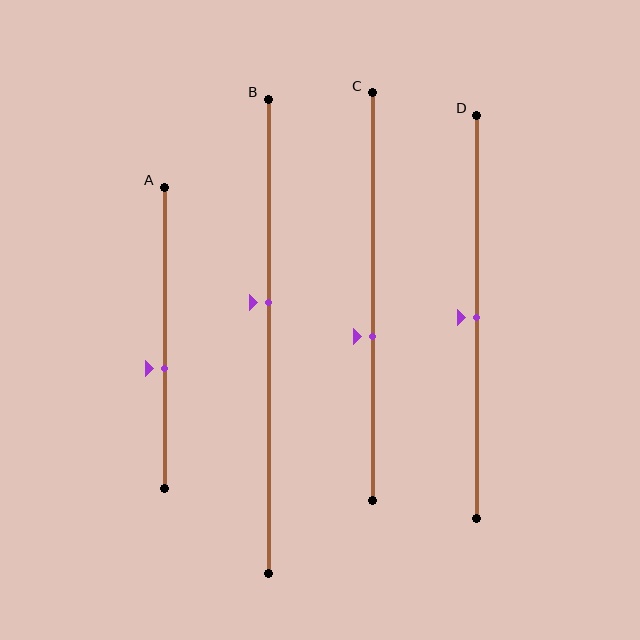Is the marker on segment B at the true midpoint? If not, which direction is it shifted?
No, the marker on segment B is shifted upward by about 7% of the segment length.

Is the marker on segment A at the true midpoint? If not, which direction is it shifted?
No, the marker on segment A is shifted downward by about 10% of the segment length.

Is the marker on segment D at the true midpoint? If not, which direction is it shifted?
Yes, the marker on segment D is at the true midpoint.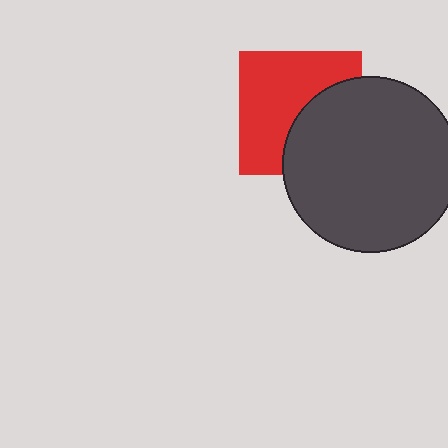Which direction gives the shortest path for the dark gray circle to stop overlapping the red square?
Moving right gives the shortest separation.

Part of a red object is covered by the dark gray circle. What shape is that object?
It is a square.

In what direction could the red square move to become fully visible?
The red square could move left. That would shift it out from behind the dark gray circle entirely.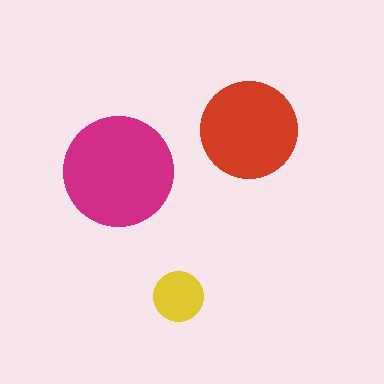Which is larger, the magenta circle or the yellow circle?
The magenta one.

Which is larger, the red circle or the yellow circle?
The red one.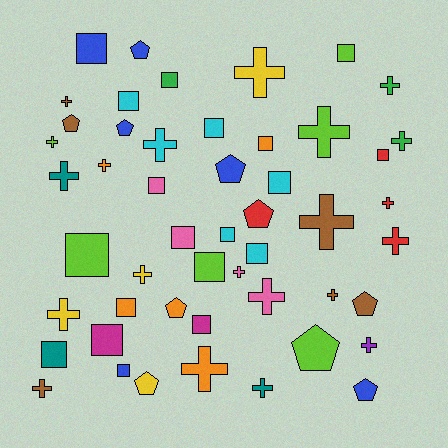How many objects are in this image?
There are 50 objects.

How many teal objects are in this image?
There are 3 teal objects.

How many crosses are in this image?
There are 21 crosses.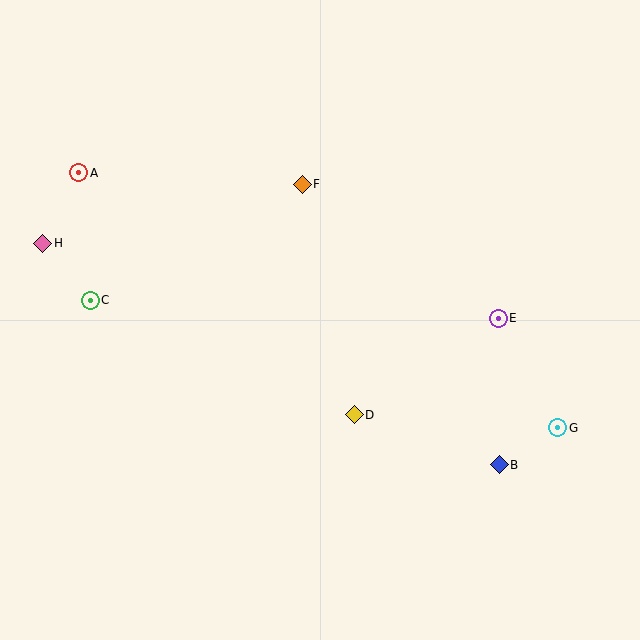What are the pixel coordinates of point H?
Point H is at (43, 243).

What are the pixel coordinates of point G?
Point G is at (558, 428).